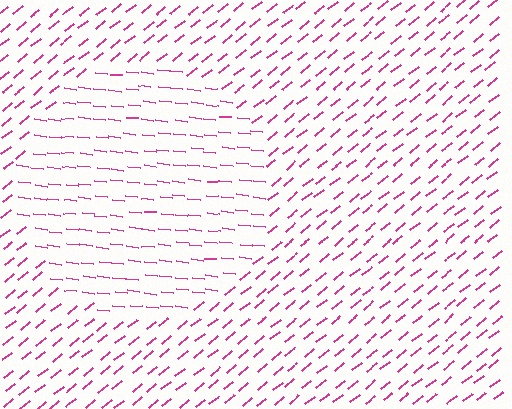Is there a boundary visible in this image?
Yes, there is a texture boundary formed by a change in line orientation.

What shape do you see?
I see a circle.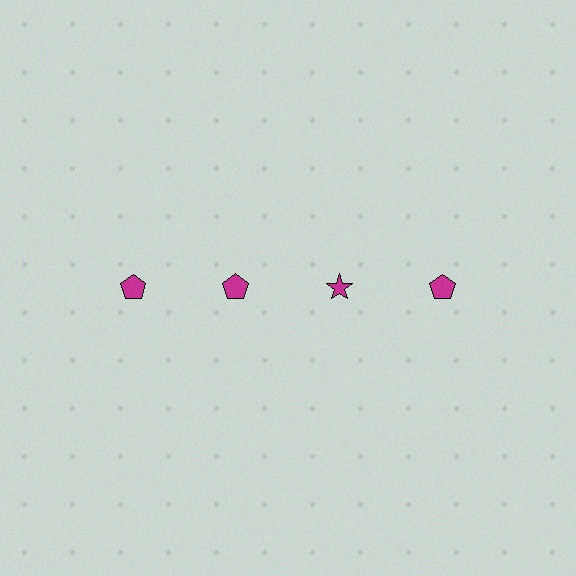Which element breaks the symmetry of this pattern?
The magenta star in the top row, center column breaks the symmetry. All other shapes are magenta pentagons.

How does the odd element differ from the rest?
It has a different shape: star instead of pentagon.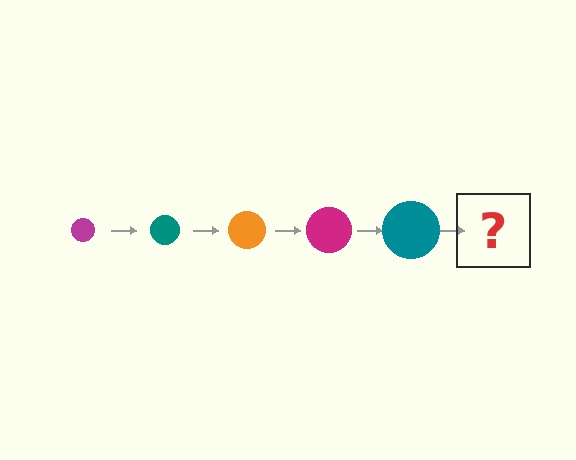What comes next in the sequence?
The next element should be an orange circle, larger than the previous one.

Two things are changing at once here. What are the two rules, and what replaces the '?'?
The two rules are that the circle grows larger each step and the color cycles through magenta, teal, and orange. The '?' should be an orange circle, larger than the previous one.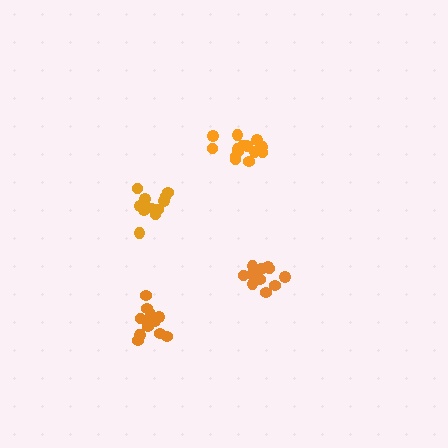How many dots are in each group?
Group 1: 12 dots, Group 2: 14 dots, Group 3: 13 dots, Group 4: 13 dots (52 total).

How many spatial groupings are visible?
There are 4 spatial groupings.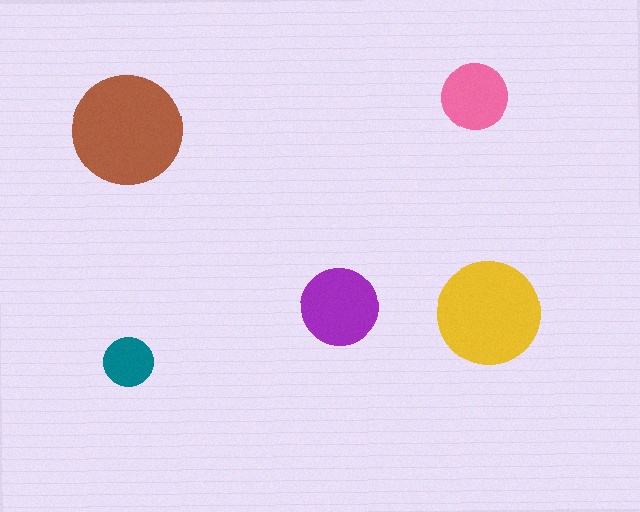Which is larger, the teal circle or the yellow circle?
The yellow one.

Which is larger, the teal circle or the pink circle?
The pink one.